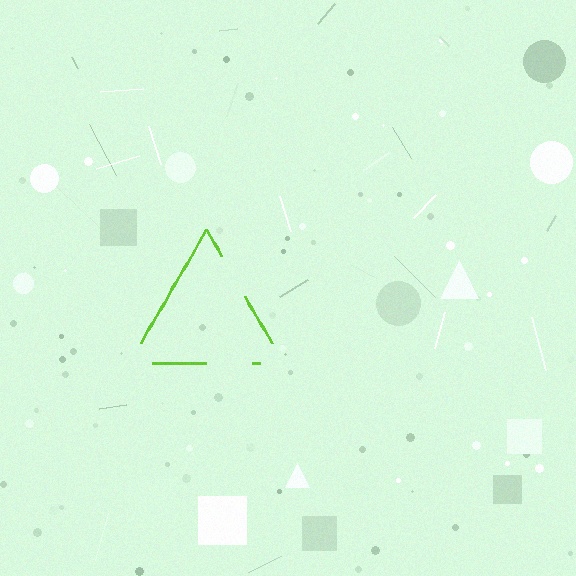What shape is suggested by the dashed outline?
The dashed outline suggests a triangle.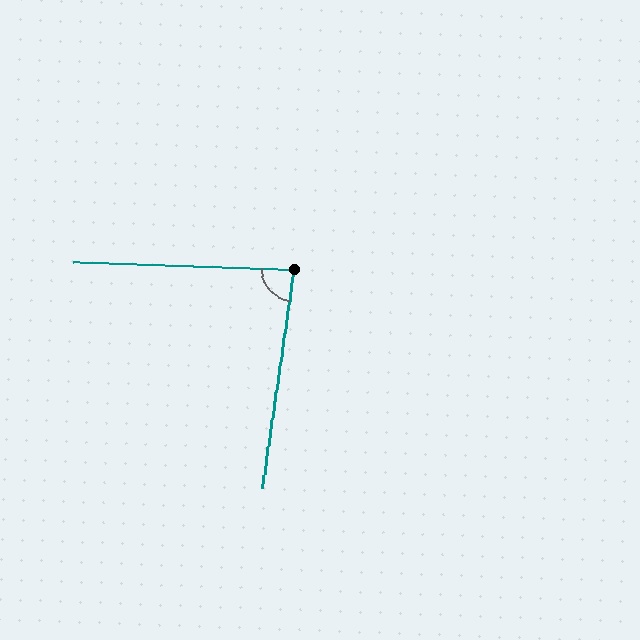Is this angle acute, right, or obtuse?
It is acute.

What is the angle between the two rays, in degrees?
Approximately 84 degrees.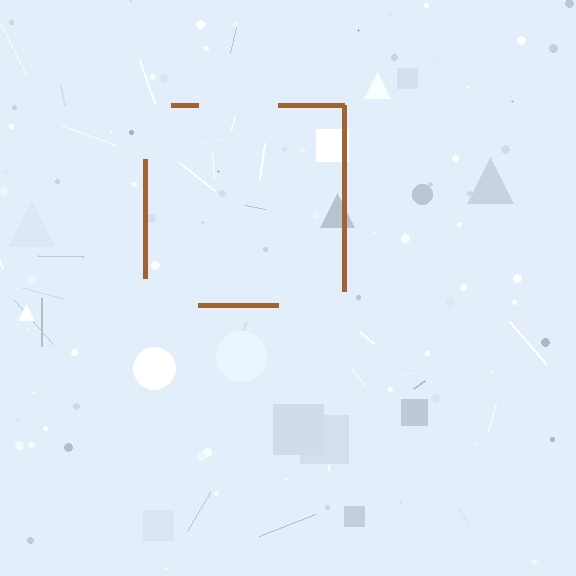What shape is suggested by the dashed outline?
The dashed outline suggests a square.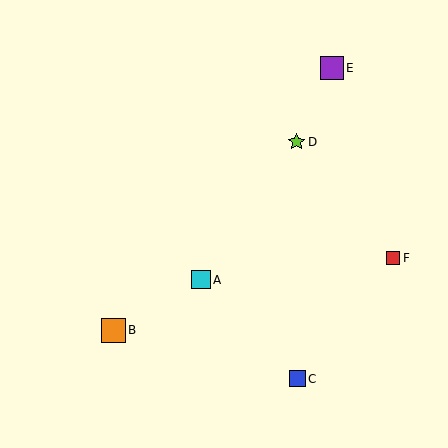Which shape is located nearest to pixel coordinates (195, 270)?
The cyan square (labeled A) at (201, 280) is nearest to that location.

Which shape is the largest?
The orange square (labeled B) is the largest.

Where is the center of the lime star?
The center of the lime star is at (297, 142).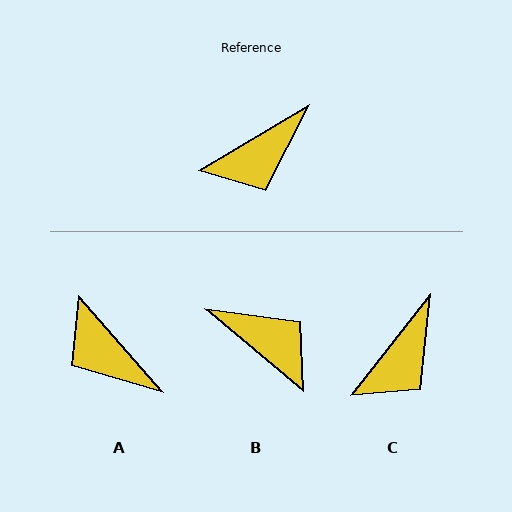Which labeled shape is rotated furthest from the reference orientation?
B, about 109 degrees away.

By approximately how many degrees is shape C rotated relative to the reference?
Approximately 21 degrees counter-clockwise.